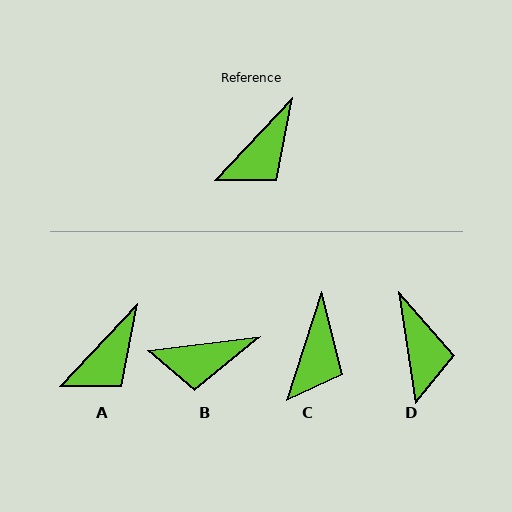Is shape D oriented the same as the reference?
No, it is off by about 52 degrees.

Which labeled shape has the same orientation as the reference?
A.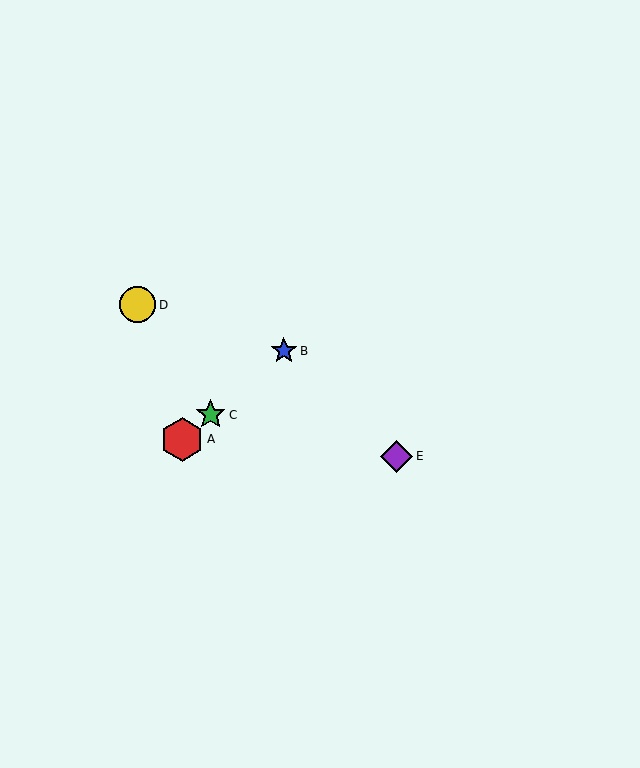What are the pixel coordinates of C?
Object C is at (211, 415).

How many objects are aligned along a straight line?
3 objects (A, B, C) are aligned along a straight line.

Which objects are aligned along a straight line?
Objects A, B, C are aligned along a straight line.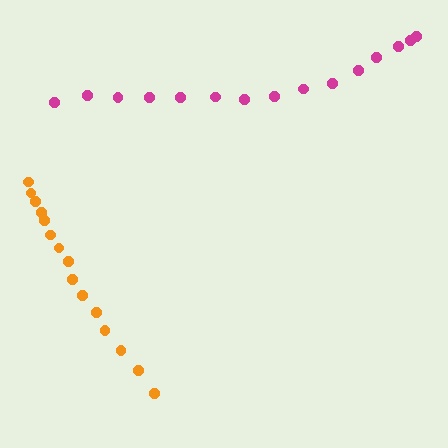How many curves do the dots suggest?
There are 2 distinct paths.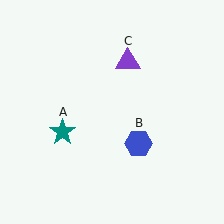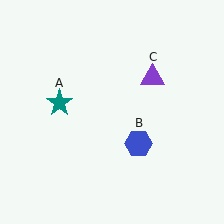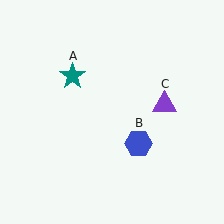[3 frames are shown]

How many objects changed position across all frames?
2 objects changed position: teal star (object A), purple triangle (object C).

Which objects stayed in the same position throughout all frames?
Blue hexagon (object B) remained stationary.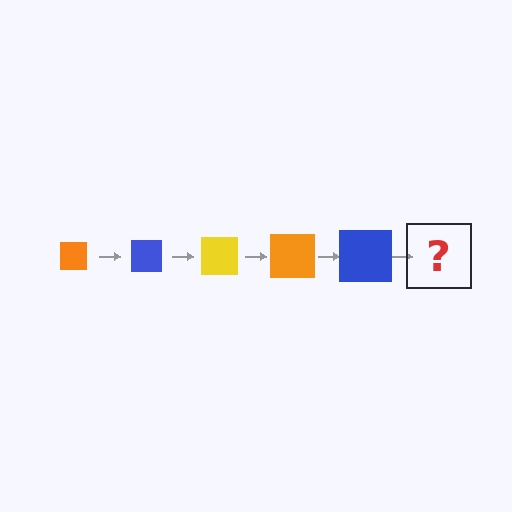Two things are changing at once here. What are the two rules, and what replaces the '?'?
The two rules are that the square grows larger each step and the color cycles through orange, blue, and yellow. The '?' should be a yellow square, larger than the previous one.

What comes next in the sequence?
The next element should be a yellow square, larger than the previous one.